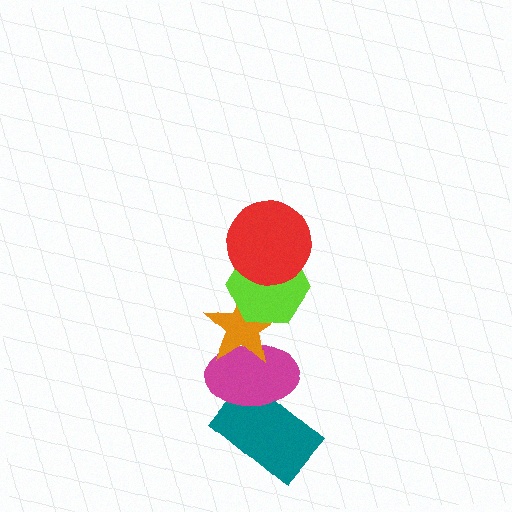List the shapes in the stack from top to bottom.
From top to bottom: the red circle, the lime hexagon, the orange star, the magenta ellipse, the teal rectangle.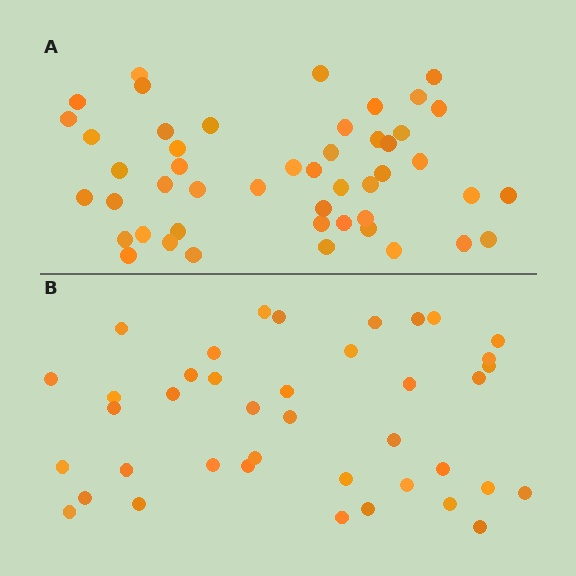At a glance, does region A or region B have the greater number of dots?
Region A (the top region) has more dots.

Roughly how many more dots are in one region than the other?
Region A has roughly 8 or so more dots than region B.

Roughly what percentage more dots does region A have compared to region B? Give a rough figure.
About 20% more.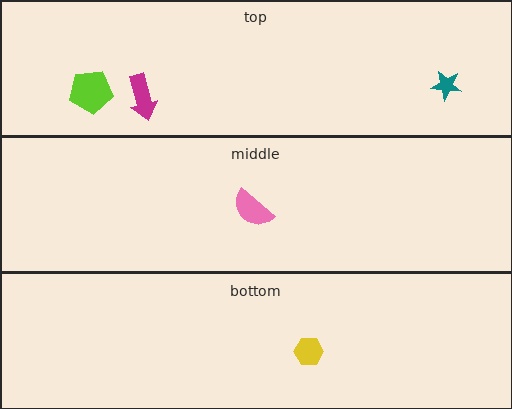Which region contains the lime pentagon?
The top region.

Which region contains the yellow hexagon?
The bottom region.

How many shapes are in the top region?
3.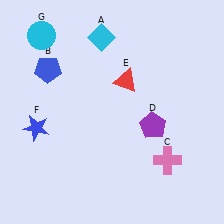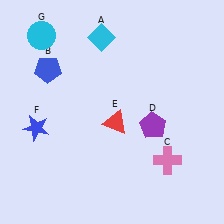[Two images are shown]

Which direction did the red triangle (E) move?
The red triangle (E) moved down.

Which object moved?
The red triangle (E) moved down.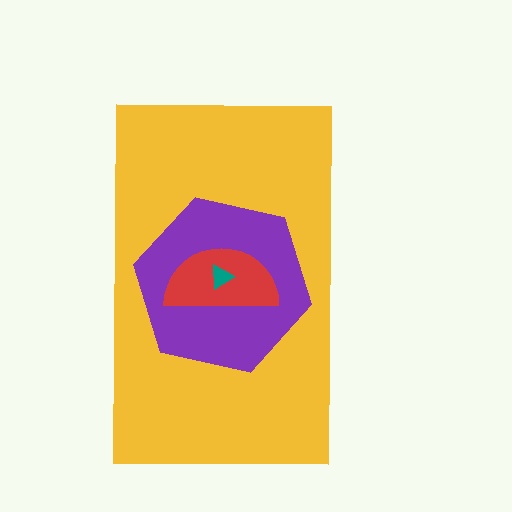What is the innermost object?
The teal triangle.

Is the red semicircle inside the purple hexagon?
Yes.